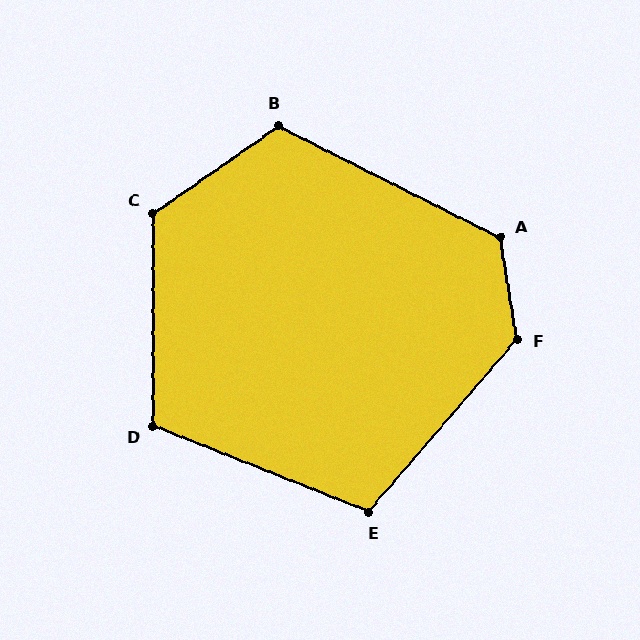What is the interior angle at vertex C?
Approximately 125 degrees (obtuse).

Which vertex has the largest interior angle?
F, at approximately 130 degrees.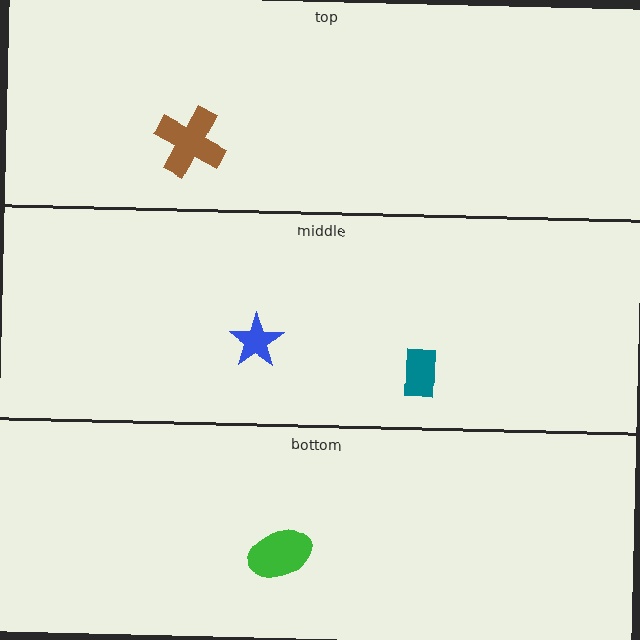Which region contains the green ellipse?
The bottom region.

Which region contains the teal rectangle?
The middle region.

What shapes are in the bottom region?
The green ellipse.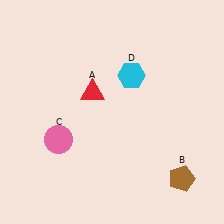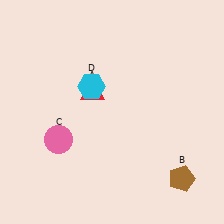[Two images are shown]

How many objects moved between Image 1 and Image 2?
1 object moved between the two images.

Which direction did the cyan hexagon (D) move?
The cyan hexagon (D) moved left.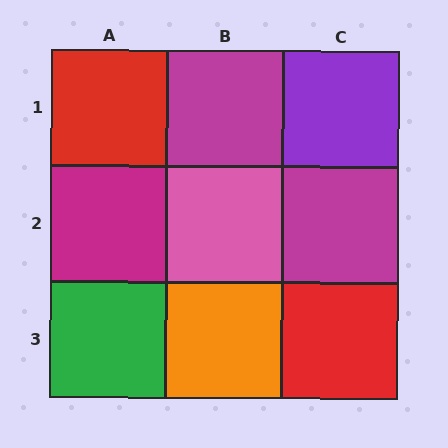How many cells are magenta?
3 cells are magenta.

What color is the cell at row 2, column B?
Pink.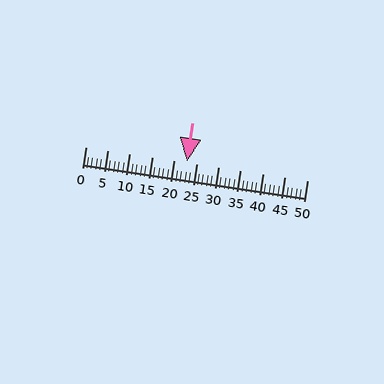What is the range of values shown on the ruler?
The ruler shows values from 0 to 50.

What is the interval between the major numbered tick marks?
The major tick marks are spaced 5 units apart.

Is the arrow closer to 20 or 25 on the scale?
The arrow is closer to 25.